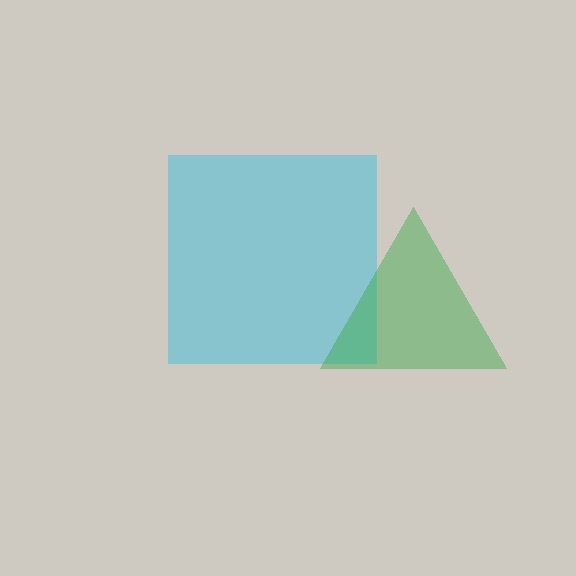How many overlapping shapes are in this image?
There are 2 overlapping shapes in the image.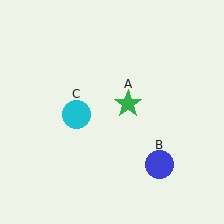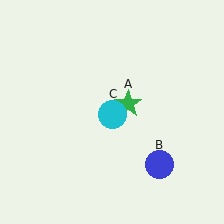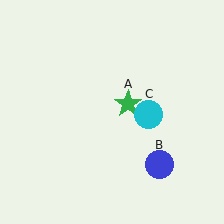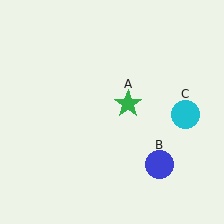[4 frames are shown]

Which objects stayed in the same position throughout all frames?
Green star (object A) and blue circle (object B) remained stationary.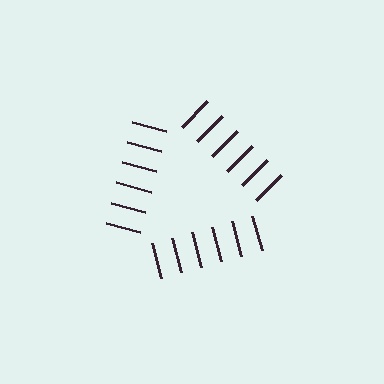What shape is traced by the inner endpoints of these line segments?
An illusory triangle — the line segments terminate on its edges but no continuous stroke is drawn.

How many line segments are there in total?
18 — 6 along each of the 3 edges.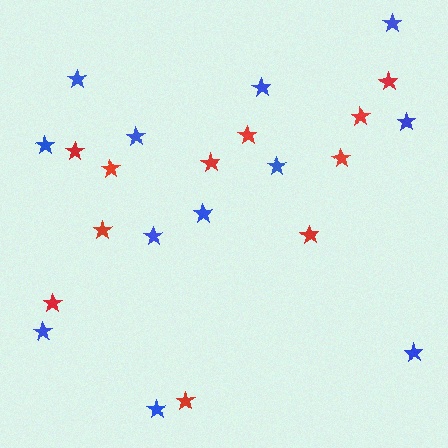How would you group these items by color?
There are 2 groups: one group of red stars (11) and one group of blue stars (12).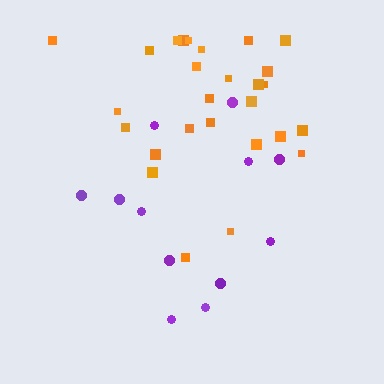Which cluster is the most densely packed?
Orange.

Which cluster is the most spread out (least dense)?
Purple.